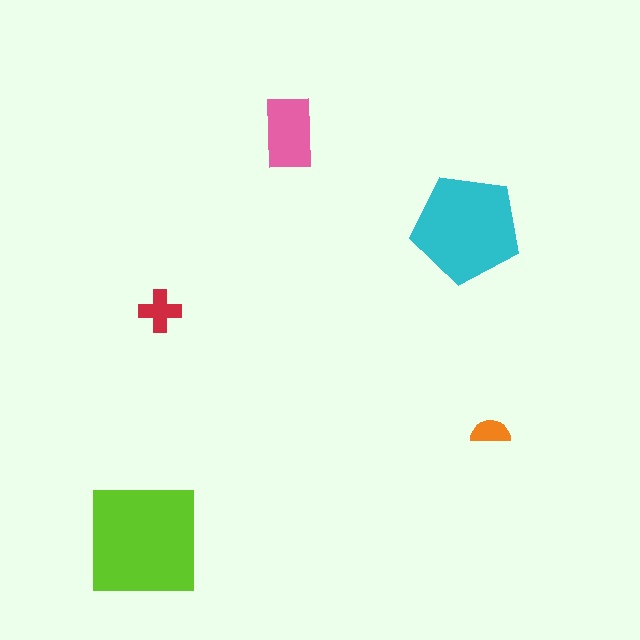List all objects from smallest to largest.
The orange semicircle, the red cross, the pink rectangle, the cyan pentagon, the lime square.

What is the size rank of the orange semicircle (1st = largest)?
5th.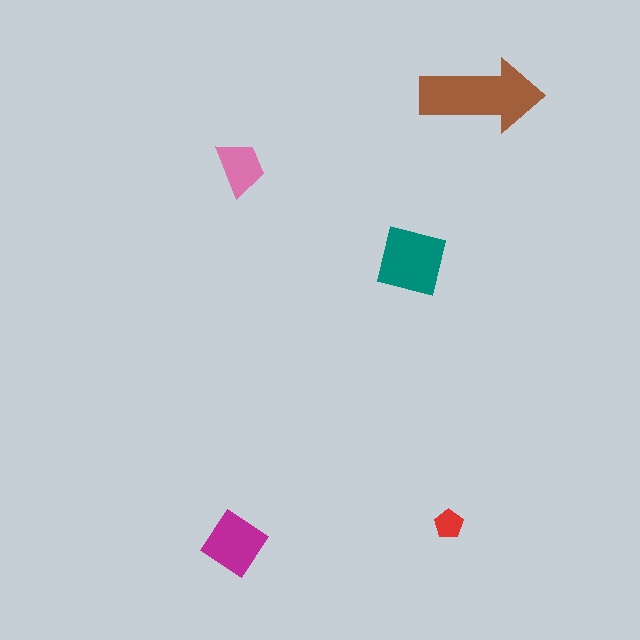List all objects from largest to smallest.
The brown arrow, the teal square, the magenta diamond, the pink trapezoid, the red pentagon.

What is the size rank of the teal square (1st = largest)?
2nd.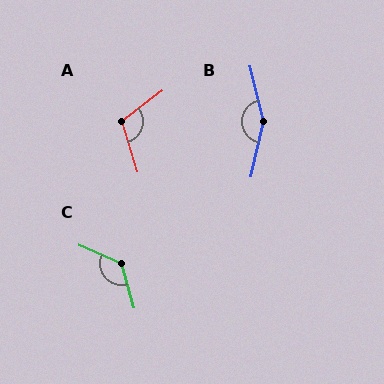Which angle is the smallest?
A, at approximately 110 degrees.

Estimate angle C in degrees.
Approximately 129 degrees.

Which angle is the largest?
B, at approximately 154 degrees.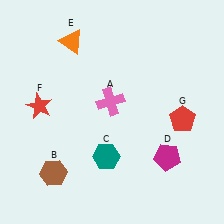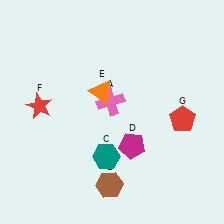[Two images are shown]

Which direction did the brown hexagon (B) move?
The brown hexagon (B) moved right.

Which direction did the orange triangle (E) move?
The orange triangle (E) moved down.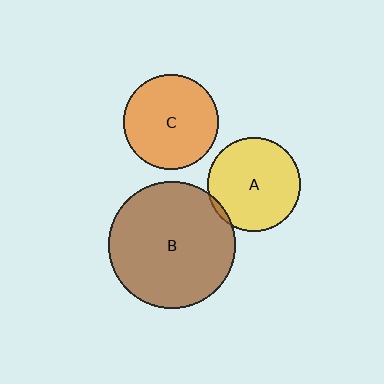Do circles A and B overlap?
Yes.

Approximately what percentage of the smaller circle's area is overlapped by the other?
Approximately 5%.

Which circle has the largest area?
Circle B (brown).